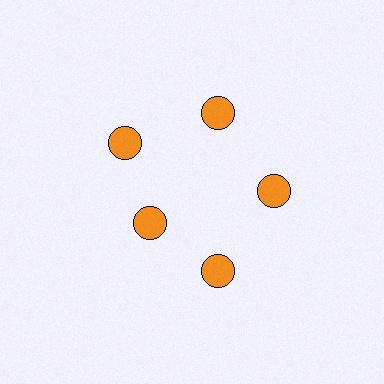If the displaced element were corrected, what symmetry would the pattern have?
It would have 5-fold rotational symmetry — the pattern would map onto itself every 72 degrees.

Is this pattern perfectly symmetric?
No. The 5 orange circles are arranged in a ring, but one element near the 8 o'clock position is pulled inward toward the center, breaking the 5-fold rotational symmetry.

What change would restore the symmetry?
The symmetry would be restored by moving it outward, back onto the ring so that all 5 circles sit at equal angles and equal distance from the center.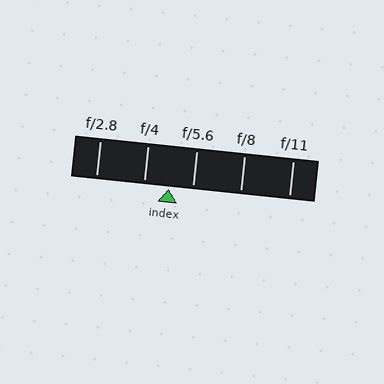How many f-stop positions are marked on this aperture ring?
There are 5 f-stop positions marked.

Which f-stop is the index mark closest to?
The index mark is closest to f/5.6.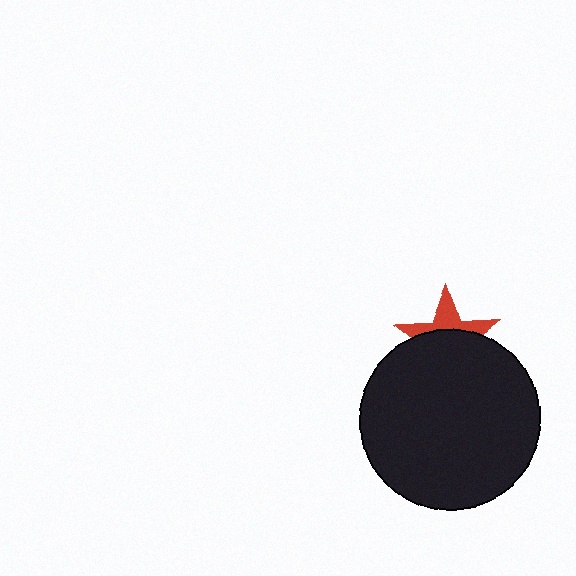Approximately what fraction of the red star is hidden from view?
Roughly 60% of the red star is hidden behind the black circle.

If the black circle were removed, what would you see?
You would see the complete red star.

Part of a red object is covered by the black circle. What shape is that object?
It is a star.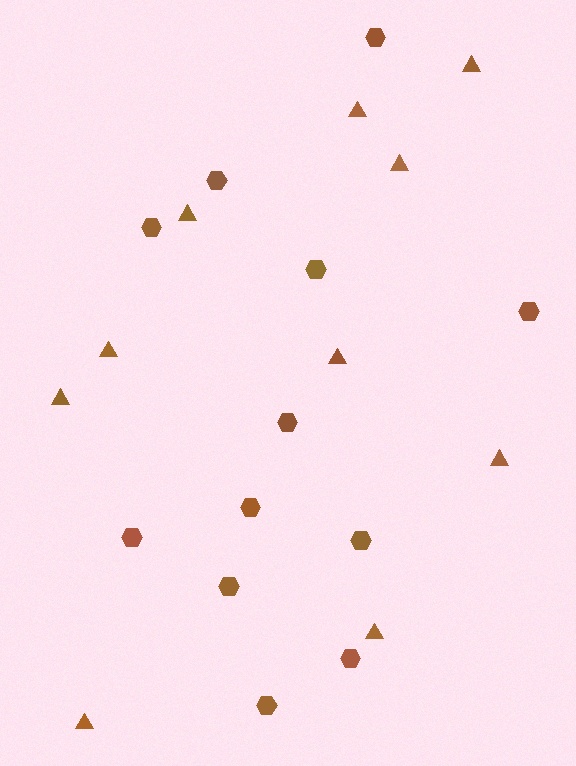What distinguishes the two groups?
There are 2 groups: one group of hexagons (12) and one group of triangles (10).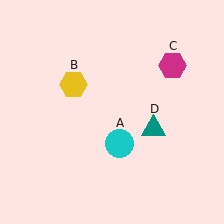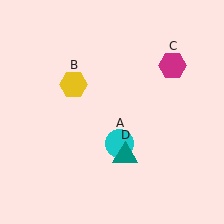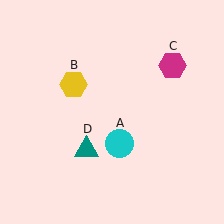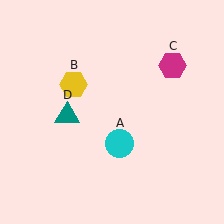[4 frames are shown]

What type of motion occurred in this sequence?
The teal triangle (object D) rotated clockwise around the center of the scene.